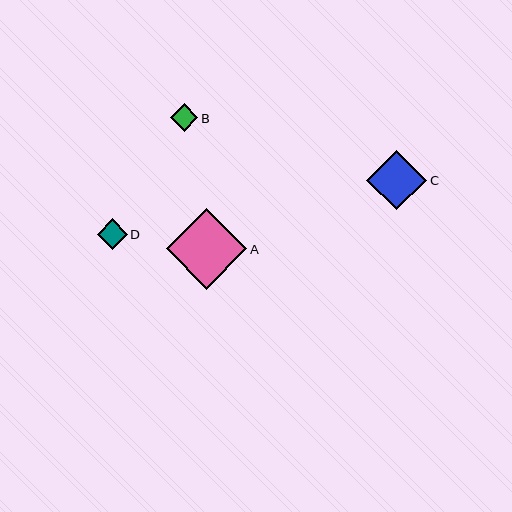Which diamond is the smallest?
Diamond B is the smallest with a size of approximately 27 pixels.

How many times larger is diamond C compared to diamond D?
Diamond C is approximately 2.0 times the size of diamond D.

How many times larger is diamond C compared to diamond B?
Diamond C is approximately 2.2 times the size of diamond B.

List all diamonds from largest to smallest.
From largest to smallest: A, C, D, B.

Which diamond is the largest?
Diamond A is the largest with a size of approximately 81 pixels.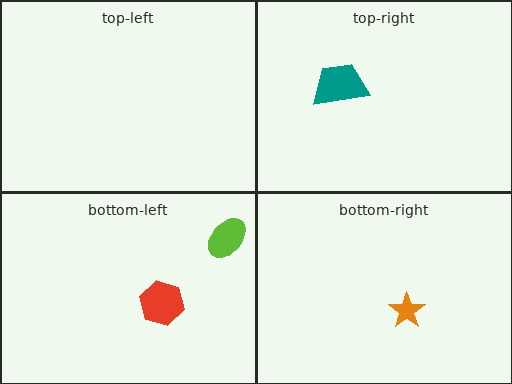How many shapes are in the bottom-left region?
2.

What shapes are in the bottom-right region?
The orange star.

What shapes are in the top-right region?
The teal trapezoid.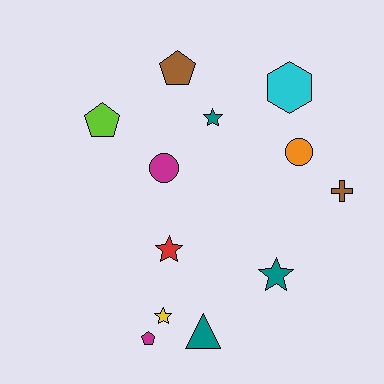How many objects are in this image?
There are 12 objects.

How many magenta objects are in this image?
There are 2 magenta objects.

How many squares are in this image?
There are no squares.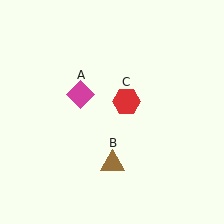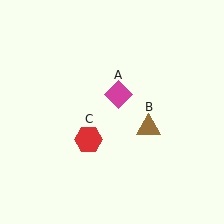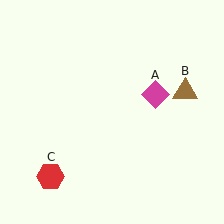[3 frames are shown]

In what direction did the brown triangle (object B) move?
The brown triangle (object B) moved up and to the right.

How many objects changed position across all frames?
3 objects changed position: magenta diamond (object A), brown triangle (object B), red hexagon (object C).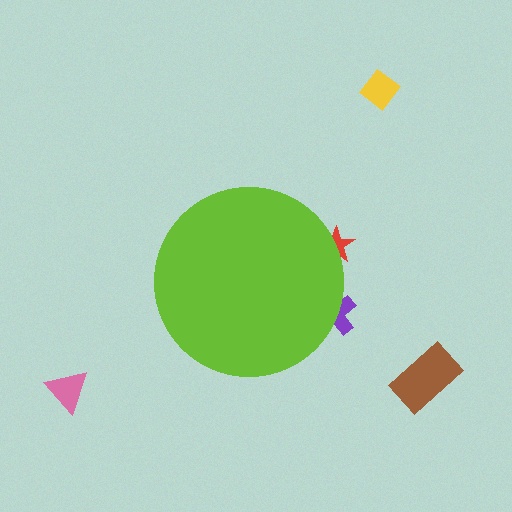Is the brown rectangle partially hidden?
No, the brown rectangle is fully visible.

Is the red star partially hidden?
Yes, the red star is partially hidden behind the lime circle.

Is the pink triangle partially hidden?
No, the pink triangle is fully visible.